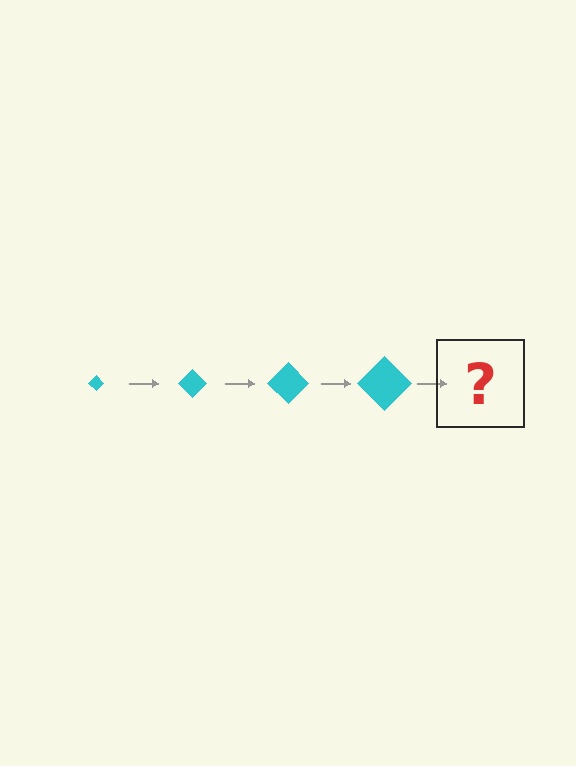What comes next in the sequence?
The next element should be a cyan diamond, larger than the previous one.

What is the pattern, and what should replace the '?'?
The pattern is that the diamond gets progressively larger each step. The '?' should be a cyan diamond, larger than the previous one.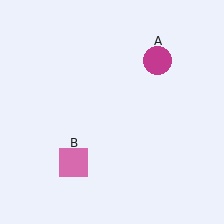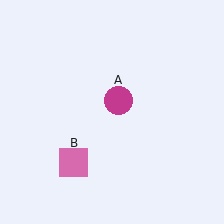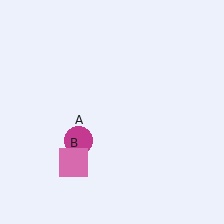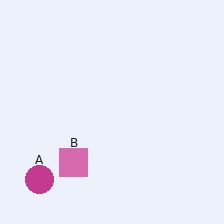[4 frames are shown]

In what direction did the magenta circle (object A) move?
The magenta circle (object A) moved down and to the left.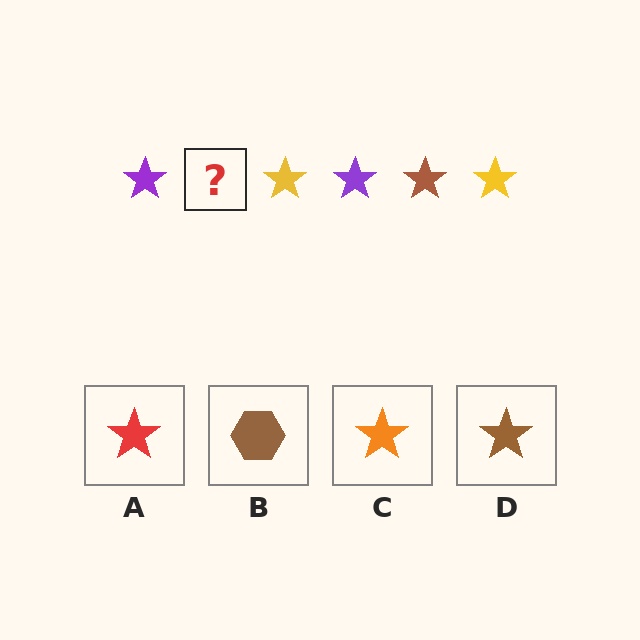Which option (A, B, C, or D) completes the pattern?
D.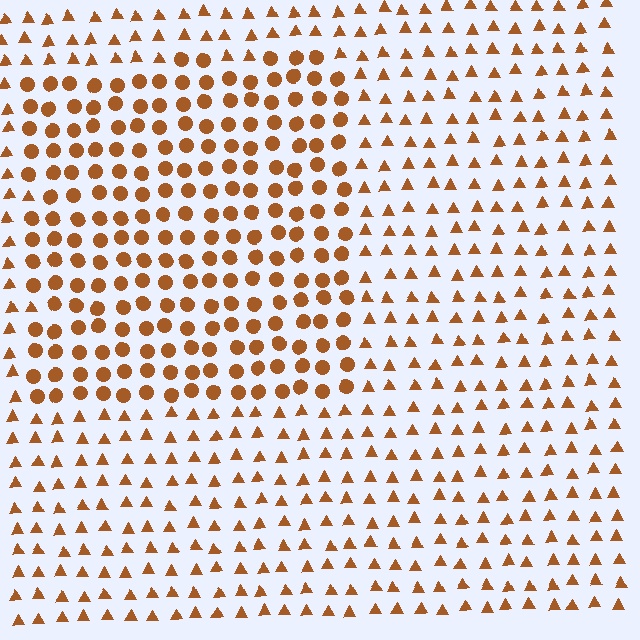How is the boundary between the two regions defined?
The boundary is defined by a change in element shape: circles inside vs. triangles outside. All elements share the same color and spacing.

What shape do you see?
I see a rectangle.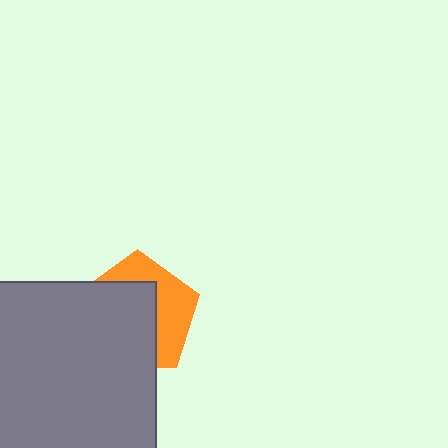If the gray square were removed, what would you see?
You would see the complete orange pentagon.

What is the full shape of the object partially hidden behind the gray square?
The partially hidden object is an orange pentagon.